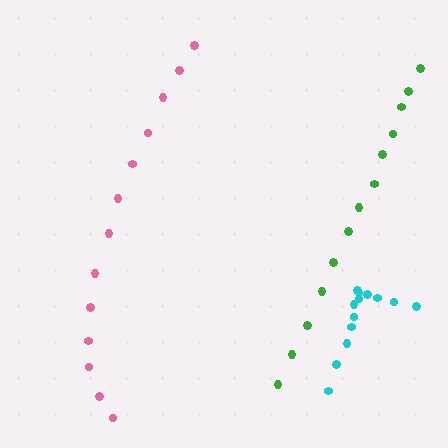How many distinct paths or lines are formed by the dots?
There are 3 distinct paths.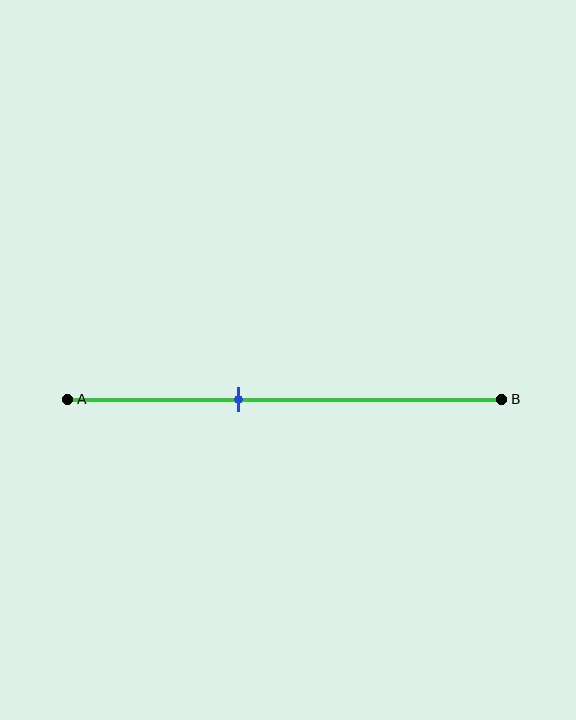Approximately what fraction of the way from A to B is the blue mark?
The blue mark is approximately 40% of the way from A to B.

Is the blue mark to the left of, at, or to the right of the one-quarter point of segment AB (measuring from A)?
The blue mark is to the right of the one-quarter point of segment AB.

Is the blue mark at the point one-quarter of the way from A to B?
No, the mark is at about 40% from A, not at the 25% one-quarter point.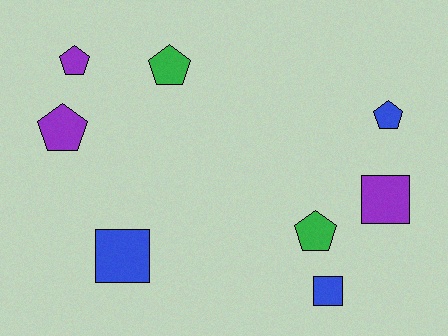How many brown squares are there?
There are no brown squares.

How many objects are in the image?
There are 8 objects.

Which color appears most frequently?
Purple, with 3 objects.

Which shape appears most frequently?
Pentagon, with 5 objects.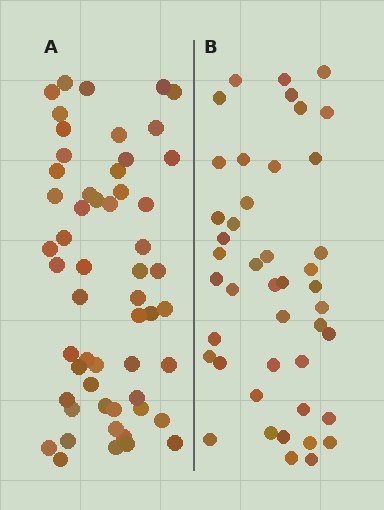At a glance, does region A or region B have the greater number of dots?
Region A (the left region) has more dots.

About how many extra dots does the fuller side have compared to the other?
Region A has roughly 12 or so more dots than region B.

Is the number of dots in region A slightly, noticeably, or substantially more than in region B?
Region A has noticeably more, but not dramatically so. The ratio is roughly 1.2 to 1.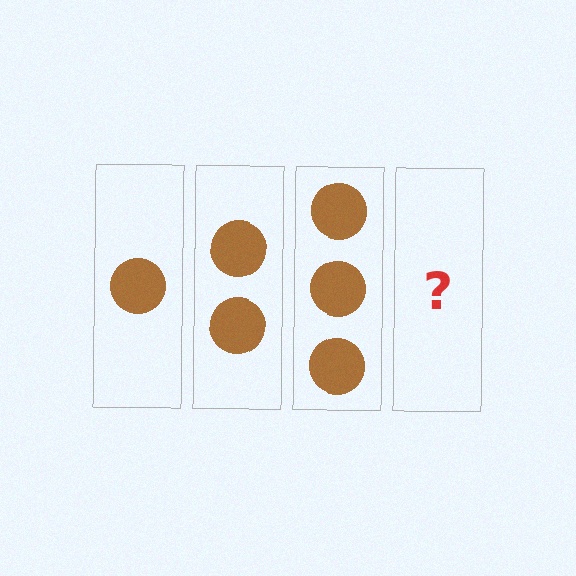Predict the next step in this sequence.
The next step is 4 circles.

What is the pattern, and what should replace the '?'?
The pattern is that each step adds one more circle. The '?' should be 4 circles.